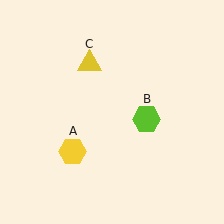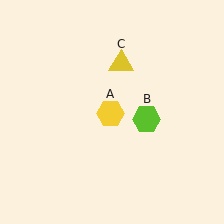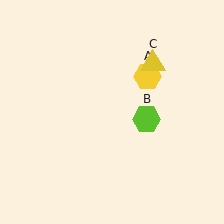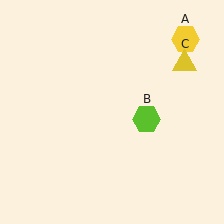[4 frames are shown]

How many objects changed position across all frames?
2 objects changed position: yellow hexagon (object A), yellow triangle (object C).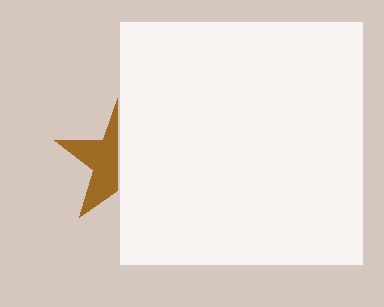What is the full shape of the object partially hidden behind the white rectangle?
The partially hidden object is a brown star.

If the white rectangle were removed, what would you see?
You would see the complete brown star.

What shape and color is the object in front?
The object in front is a white rectangle.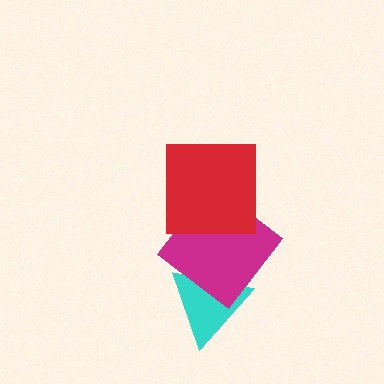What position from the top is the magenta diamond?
The magenta diamond is 2nd from the top.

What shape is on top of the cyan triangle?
The magenta diamond is on top of the cyan triangle.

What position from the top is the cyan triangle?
The cyan triangle is 3rd from the top.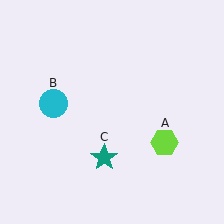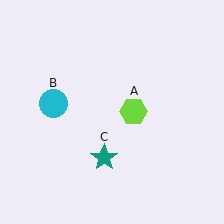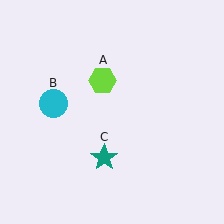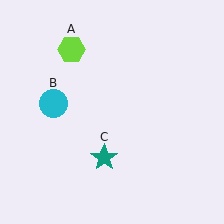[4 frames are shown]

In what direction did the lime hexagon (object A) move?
The lime hexagon (object A) moved up and to the left.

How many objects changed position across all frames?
1 object changed position: lime hexagon (object A).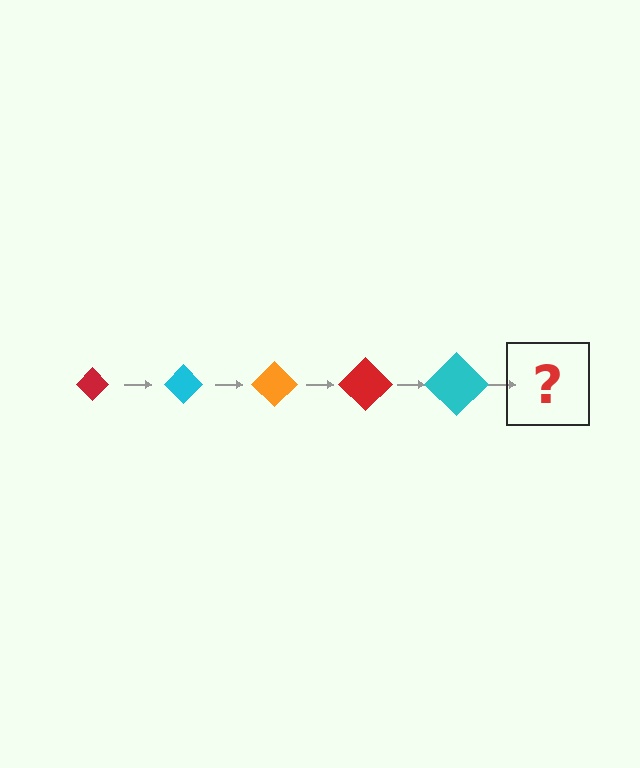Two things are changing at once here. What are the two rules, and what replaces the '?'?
The two rules are that the diamond grows larger each step and the color cycles through red, cyan, and orange. The '?' should be an orange diamond, larger than the previous one.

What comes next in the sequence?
The next element should be an orange diamond, larger than the previous one.